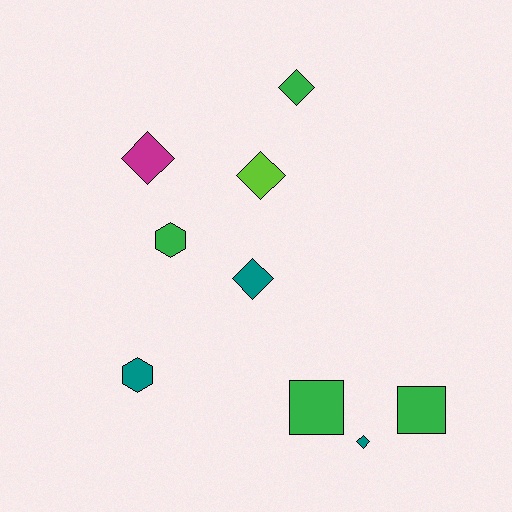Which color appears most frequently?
Green, with 4 objects.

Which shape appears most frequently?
Diamond, with 5 objects.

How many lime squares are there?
There are no lime squares.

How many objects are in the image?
There are 9 objects.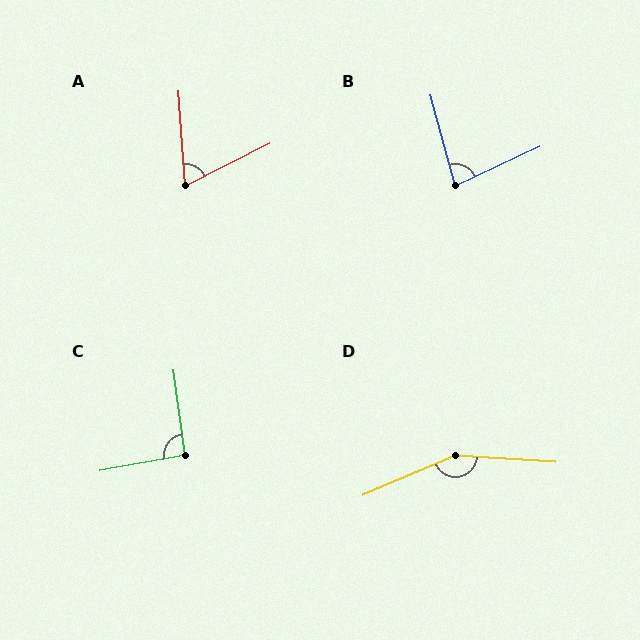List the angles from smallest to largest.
A (67°), B (80°), C (93°), D (153°).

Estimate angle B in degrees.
Approximately 80 degrees.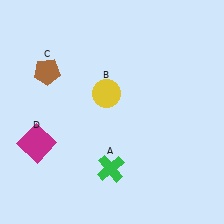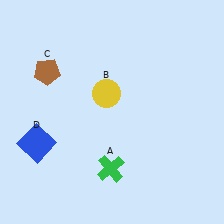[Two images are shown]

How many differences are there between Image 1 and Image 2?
There is 1 difference between the two images.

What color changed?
The square (D) changed from magenta in Image 1 to blue in Image 2.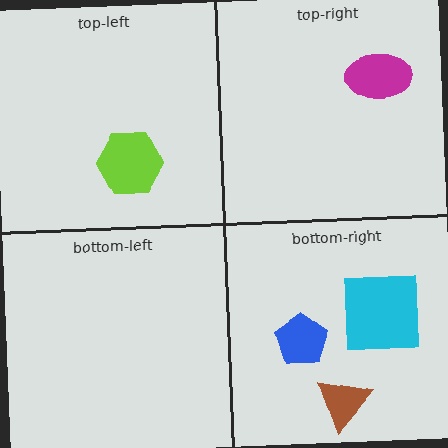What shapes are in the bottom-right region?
The cyan square, the blue pentagon, the brown triangle.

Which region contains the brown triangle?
The bottom-right region.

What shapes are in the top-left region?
The lime hexagon.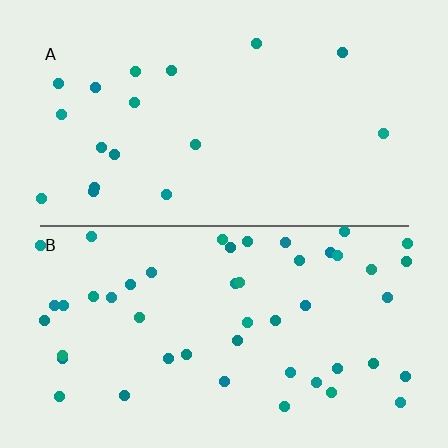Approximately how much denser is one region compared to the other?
Approximately 2.7× — region B over region A.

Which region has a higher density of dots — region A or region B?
B (the bottom).